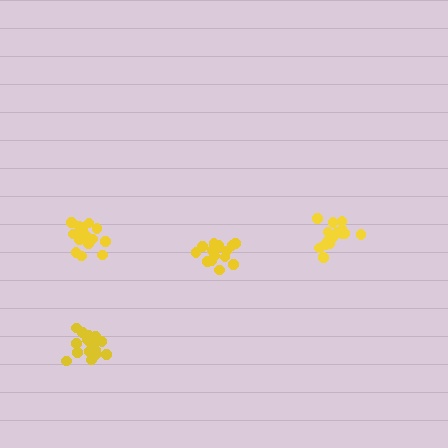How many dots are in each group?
Group 1: 15 dots, Group 2: 15 dots, Group 3: 18 dots, Group 4: 17 dots (65 total).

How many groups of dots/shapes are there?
There are 4 groups.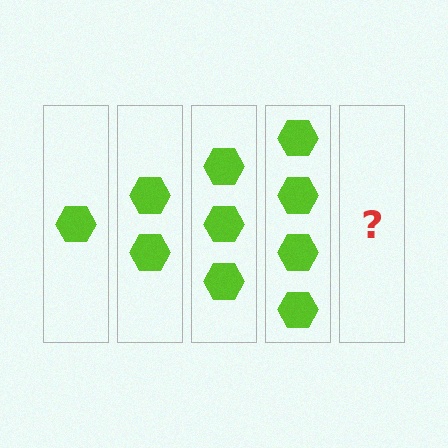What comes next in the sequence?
The next element should be 5 hexagons.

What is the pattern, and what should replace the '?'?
The pattern is that each step adds one more hexagon. The '?' should be 5 hexagons.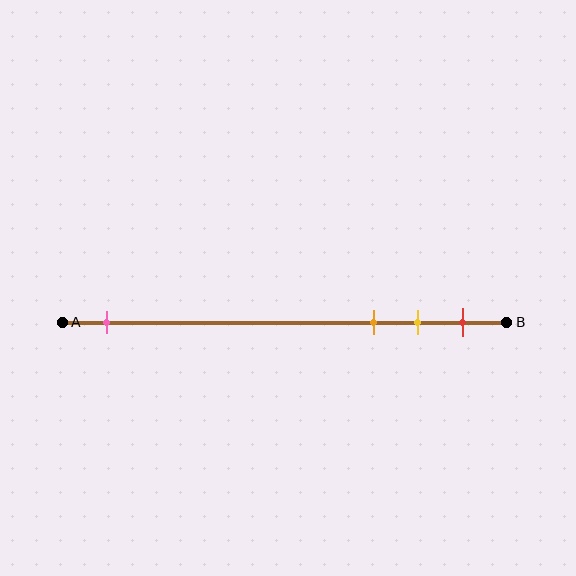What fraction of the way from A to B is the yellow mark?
The yellow mark is approximately 80% (0.8) of the way from A to B.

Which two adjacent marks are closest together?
The yellow and red marks are the closest adjacent pair.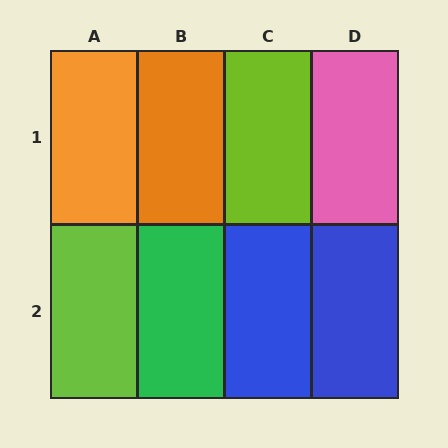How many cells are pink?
1 cell is pink.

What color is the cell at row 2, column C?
Blue.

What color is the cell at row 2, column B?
Green.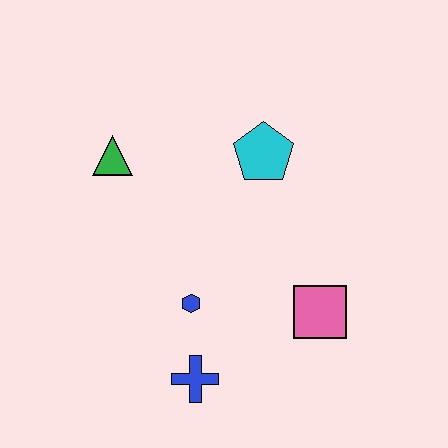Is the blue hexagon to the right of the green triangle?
Yes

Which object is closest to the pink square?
The blue hexagon is closest to the pink square.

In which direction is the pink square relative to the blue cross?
The pink square is to the right of the blue cross.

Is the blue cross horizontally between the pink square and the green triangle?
Yes